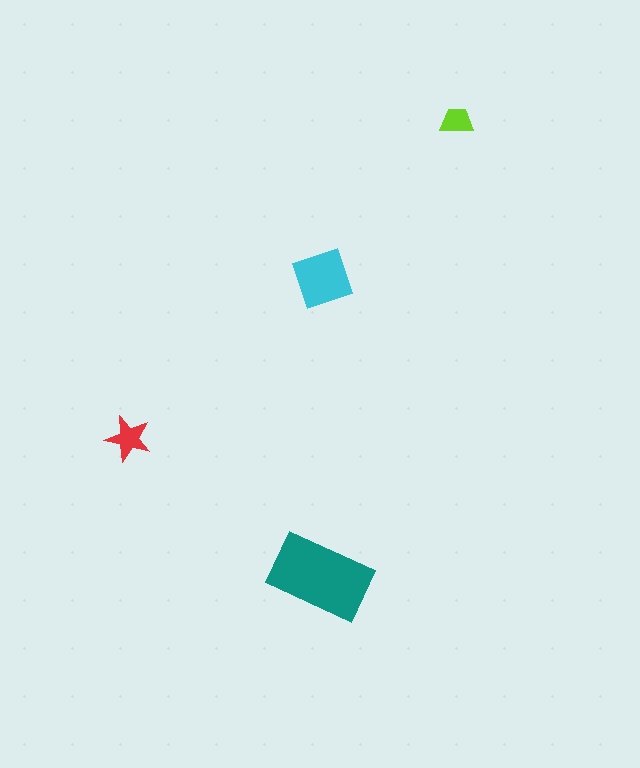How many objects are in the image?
There are 4 objects in the image.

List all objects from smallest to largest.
The lime trapezoid, the red star, the cyan diamond, the teal rectangle.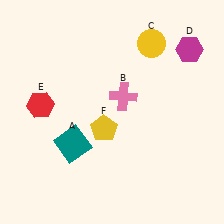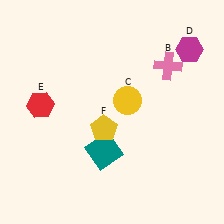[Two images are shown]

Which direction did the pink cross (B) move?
The pink cross (B) moved right.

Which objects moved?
The objects that moved are: the teal square (A), the pink cross (B), the yellow circle (C).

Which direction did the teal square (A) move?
The teal square (A) moved right.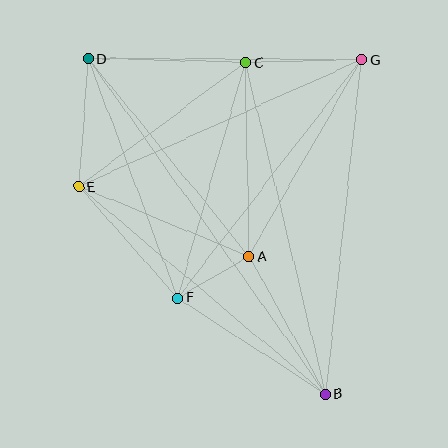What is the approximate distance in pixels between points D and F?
The distance between D and F is approximately 256 pixels.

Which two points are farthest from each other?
Points B and D are farthest from each other.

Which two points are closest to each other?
Points A and F are closest to each other.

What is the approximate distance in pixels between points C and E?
The distance between C and E is approximately 208 pixels.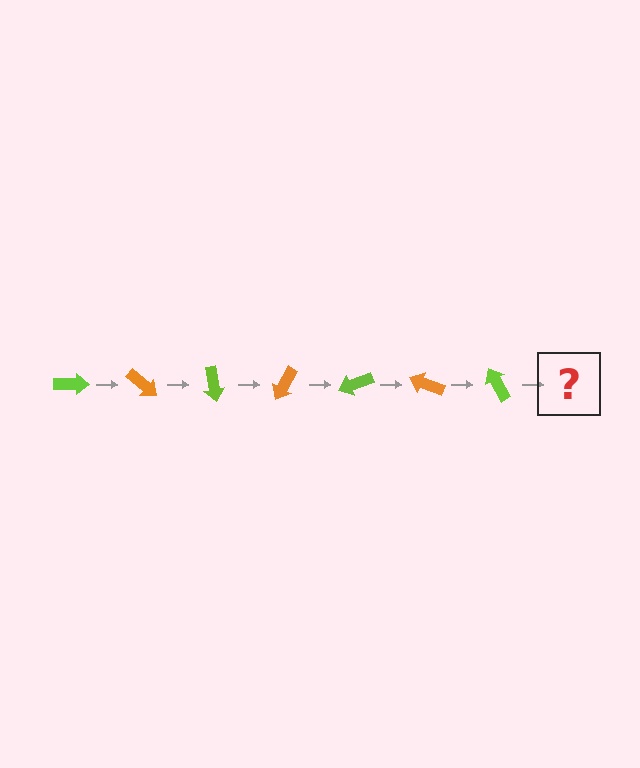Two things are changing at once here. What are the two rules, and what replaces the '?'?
The two rules are that it rotates 40 degrees each step and the color cycles through lime and orange. The '?' should be an orange arrow, rotated 280 degrees from the start.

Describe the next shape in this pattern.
It should be an orange arrow, rotated 280 degrees from the start.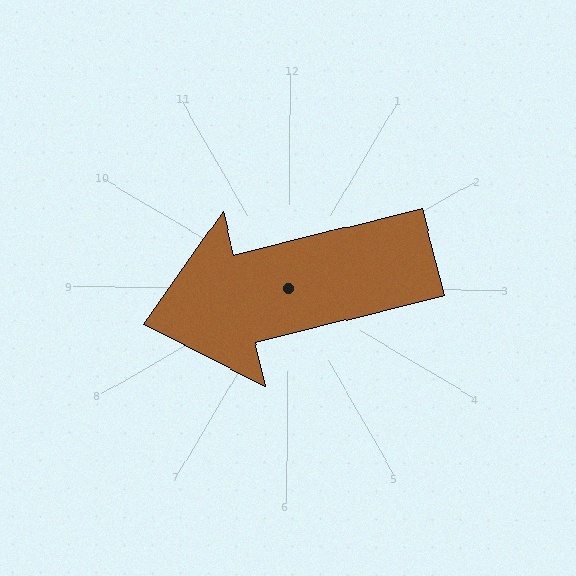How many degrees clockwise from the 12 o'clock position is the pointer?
Approximately 256 degrees.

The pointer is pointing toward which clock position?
Roughly 9 o'clock.